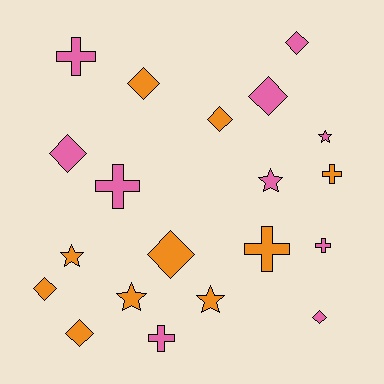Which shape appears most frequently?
Diamond, with 9 objects.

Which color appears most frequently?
Pink, with 10 objects.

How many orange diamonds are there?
There are 5 orange diamonds.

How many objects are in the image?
There are 20 objects.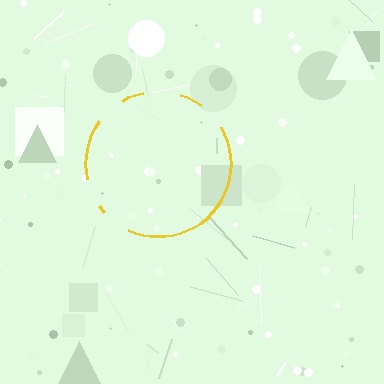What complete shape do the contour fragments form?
The contour fragments form a circle.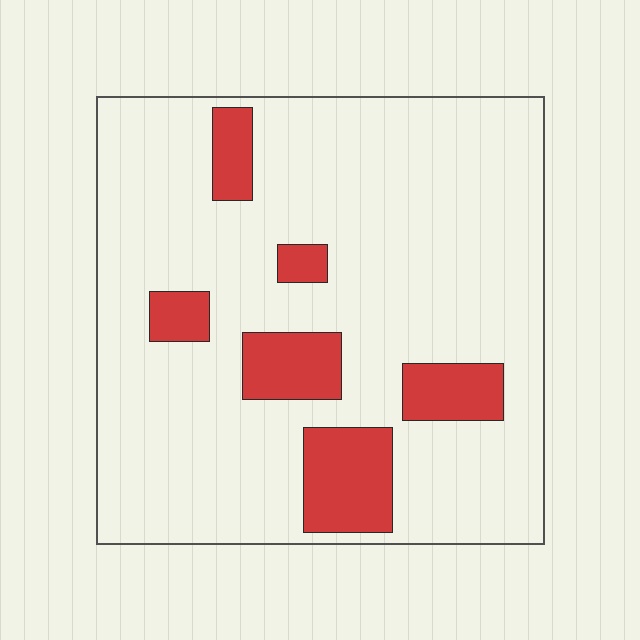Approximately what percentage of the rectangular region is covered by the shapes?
Approximately 15%.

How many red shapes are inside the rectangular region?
6.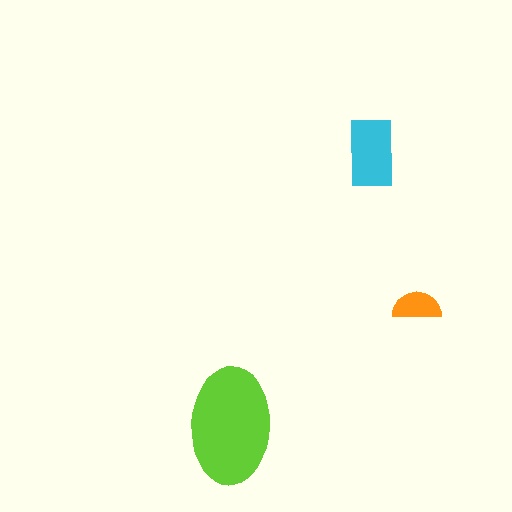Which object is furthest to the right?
The orange semicircle is rightmost.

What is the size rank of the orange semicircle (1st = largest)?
3rd.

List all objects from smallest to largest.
The orange semicircle, the cyan rectangle, the lime ellipse.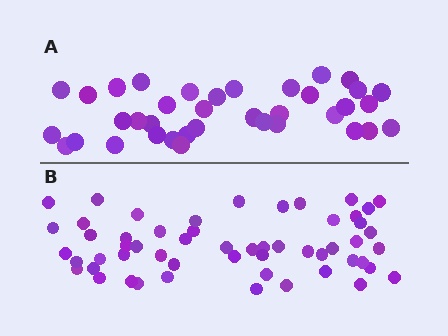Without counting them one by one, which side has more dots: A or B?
Region B (the bottom region) has more dots.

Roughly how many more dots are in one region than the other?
Region B has approximately 20 more dots than region A.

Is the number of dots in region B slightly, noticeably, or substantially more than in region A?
Region B has substantially more. The ratio is roughly 1.5 to 1.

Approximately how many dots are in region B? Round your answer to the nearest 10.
About 60 dots. (The exact count is 55, which rounds to 60.)